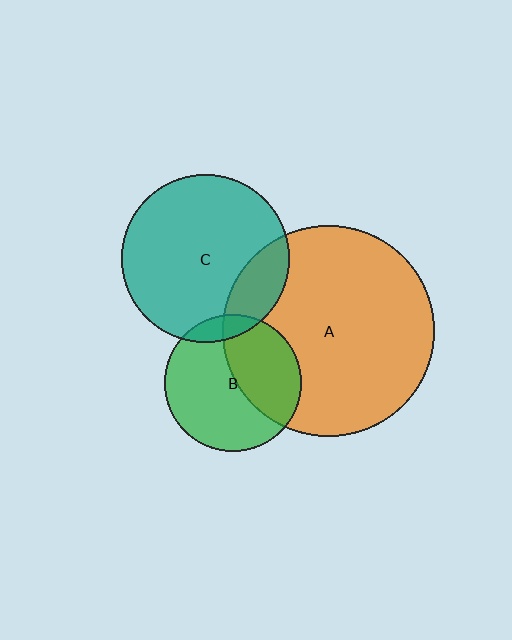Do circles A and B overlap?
Yes.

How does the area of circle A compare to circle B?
Approximately 2.4 times.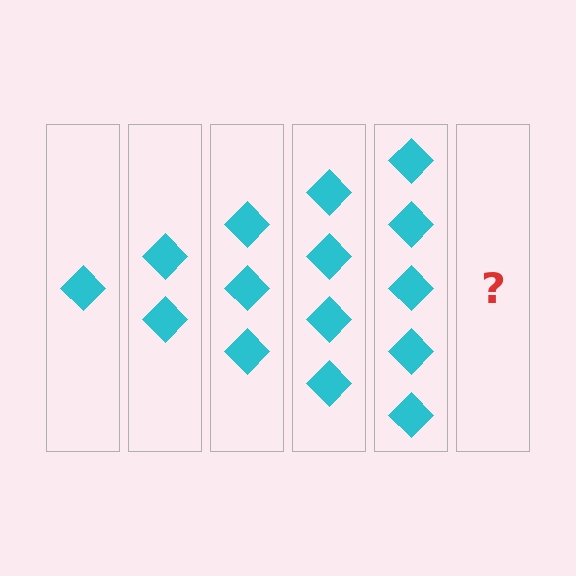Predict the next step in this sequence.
The next step is 6 diamonds.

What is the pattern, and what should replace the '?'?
The pattern is that each step adds one more diamond. The '?' should be 6 diamonds.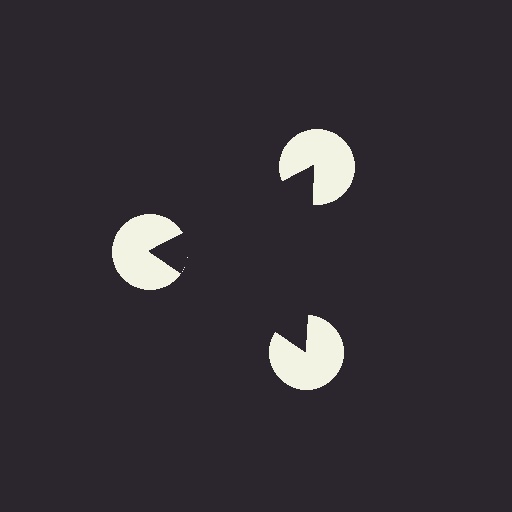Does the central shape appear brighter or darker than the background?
It typically appears slightly darker than the background, even though no actual brightness change is drawn.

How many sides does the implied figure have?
3 sides.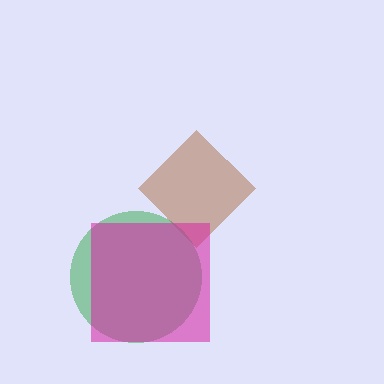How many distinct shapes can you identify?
There are 3 distinct shapes: a brown diamond, a green circle, a magenta square.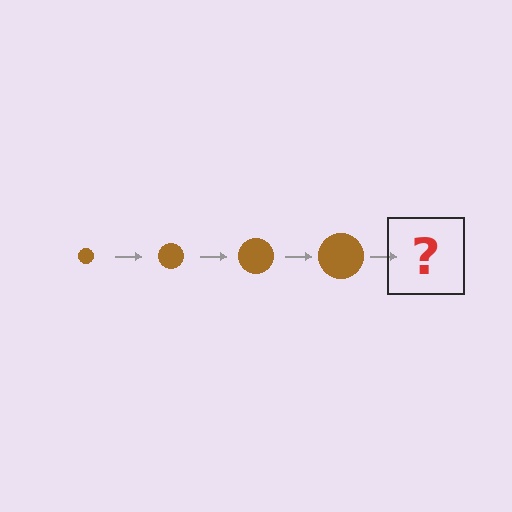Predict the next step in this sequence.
The next step is a brown circle, larger than the previous one.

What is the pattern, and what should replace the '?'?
The pattern is that the circle gets progressively larger each step. The '?' should be a brown circle, larger than the previous one.